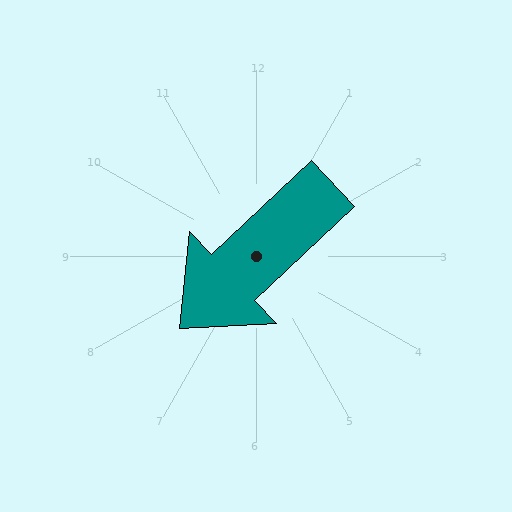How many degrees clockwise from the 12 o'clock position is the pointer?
Approximately 227 degrees.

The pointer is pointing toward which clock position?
Roughly 8 o'clock.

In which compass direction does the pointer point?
Southwest.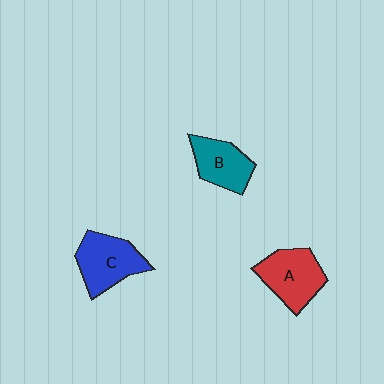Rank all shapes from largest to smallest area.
From largest to smallest: C (blue), A (red), B (teal).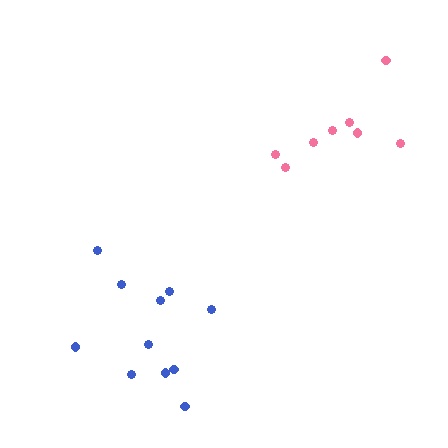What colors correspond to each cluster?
The clusters are colored: pink, blue.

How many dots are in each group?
Group 1: 8 dots, Group 2: 11 dots (19 total).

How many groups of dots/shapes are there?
There are 2 groups.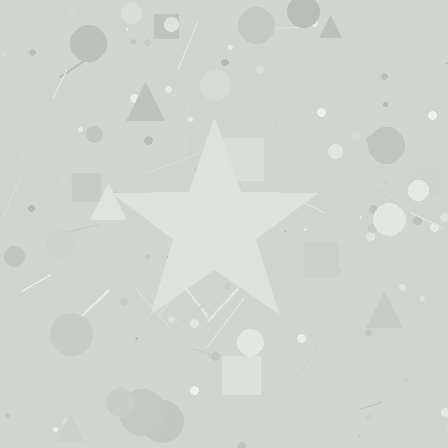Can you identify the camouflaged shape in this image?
The camouflaged shape is a star.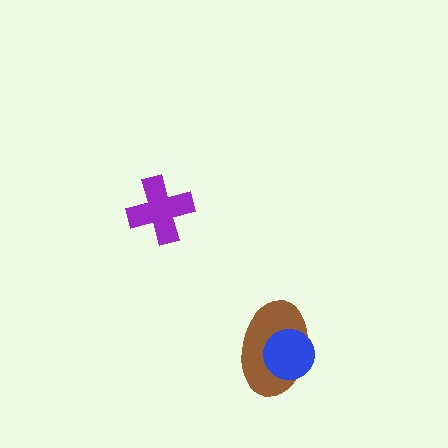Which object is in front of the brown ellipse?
The blue circle is in front of the brown ellipse.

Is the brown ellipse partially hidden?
Yes, it is partially covered by another shape.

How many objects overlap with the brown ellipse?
1 object overlaps with the brown ellipse.